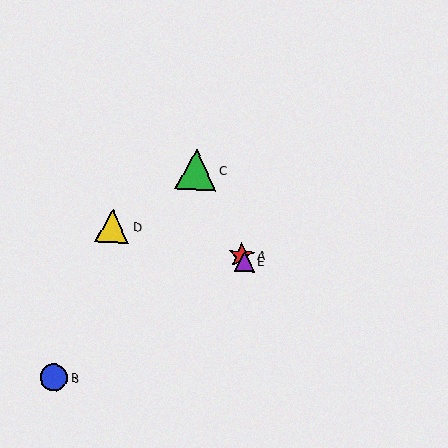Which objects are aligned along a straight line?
Objects A, C, E are aligned along a straight line.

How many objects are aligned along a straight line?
3 objects (A, C, E) are aligned along a straight line.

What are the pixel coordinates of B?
Object B is at (54, 378).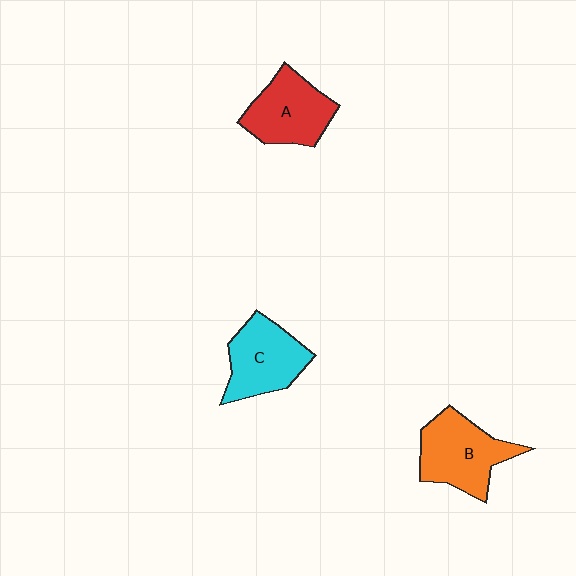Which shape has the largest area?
Shape B (orange).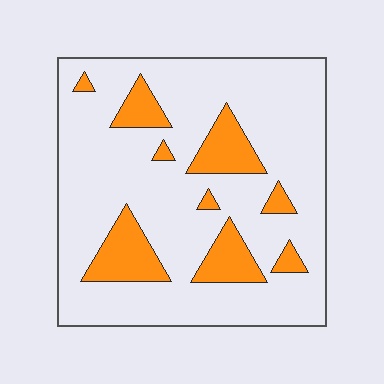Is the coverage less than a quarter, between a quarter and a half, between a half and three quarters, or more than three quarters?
Less than a quarter.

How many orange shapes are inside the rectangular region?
9.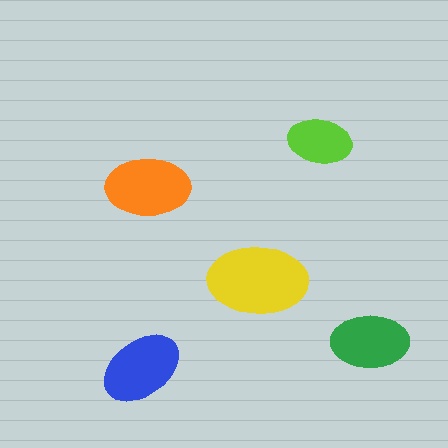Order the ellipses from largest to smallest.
the yellow one, the orange one, the blue one, the green one, the lime one.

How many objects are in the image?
There are 5 objects in the image.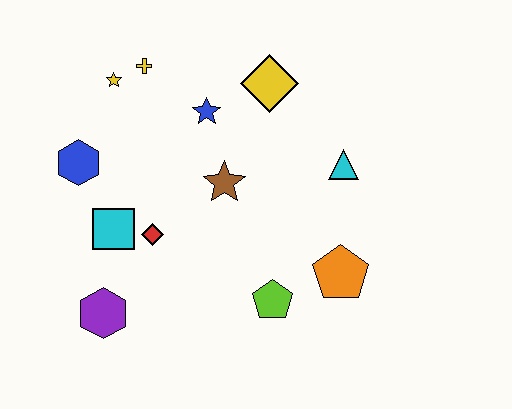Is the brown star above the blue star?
No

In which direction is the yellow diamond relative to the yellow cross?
The yellow diamond is to the right of the yellow cross.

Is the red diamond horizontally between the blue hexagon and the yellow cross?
No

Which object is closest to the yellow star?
The yellow cross is closest to the yellow star.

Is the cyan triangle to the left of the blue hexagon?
No